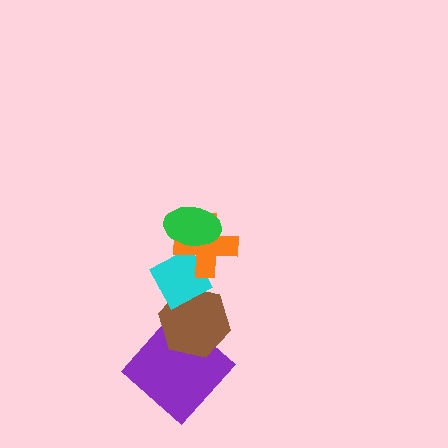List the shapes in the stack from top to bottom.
From top to bottom: the green ellipse, the orange cross, the cyan diamond, the brown hexagon, the purple diamond.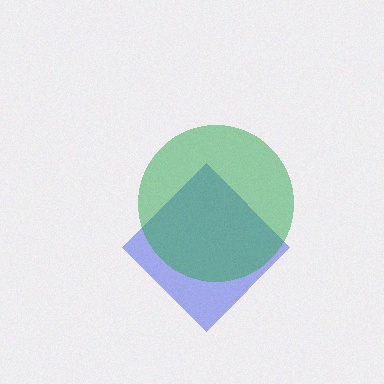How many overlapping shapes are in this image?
There are 2 overlapping shapes in the image.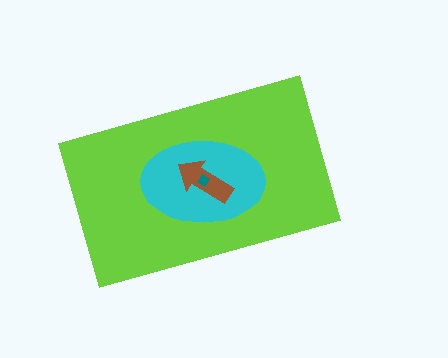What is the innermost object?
The teal diamond.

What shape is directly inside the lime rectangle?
The cyan ellipse.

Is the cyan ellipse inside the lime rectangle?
Yes.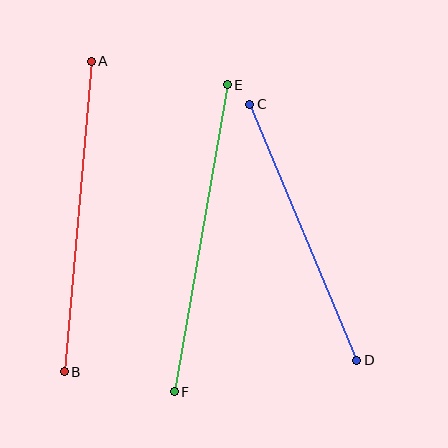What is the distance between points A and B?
The distance is approximately 312 pixels.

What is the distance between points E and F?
The distance is approximately 312 pixels.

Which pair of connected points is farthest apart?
Points A and B are farthest apart.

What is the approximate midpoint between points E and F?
The midpoint is at approximately (201, 238) pixels.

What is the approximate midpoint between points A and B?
The midpoint is at approximately (78, 216) pixels.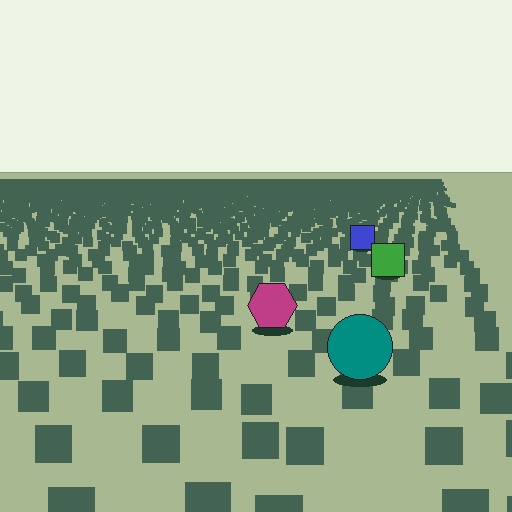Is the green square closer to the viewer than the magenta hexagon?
No. The magenta hexagon is closer — you can tell from the texture gradient: the ground texture is coarser near it.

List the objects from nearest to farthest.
From nearest to farthest: the teal circle, the magenta hexagon, the green square, the blue square.